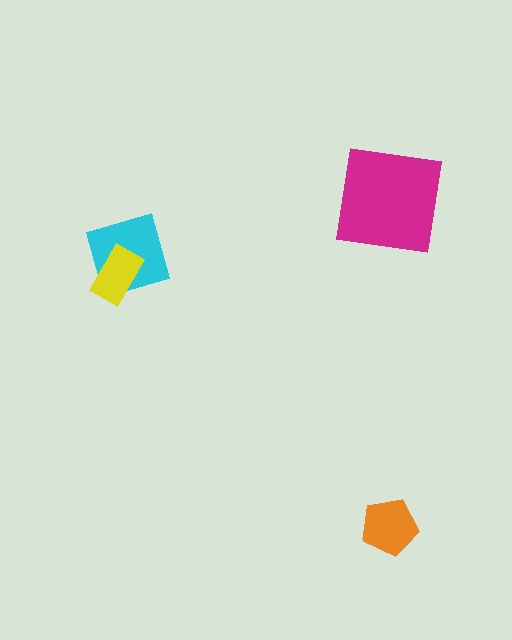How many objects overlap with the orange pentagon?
0 objects overlap with the orange pentagon.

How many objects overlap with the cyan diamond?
1 object overlaps with the cyan diamond.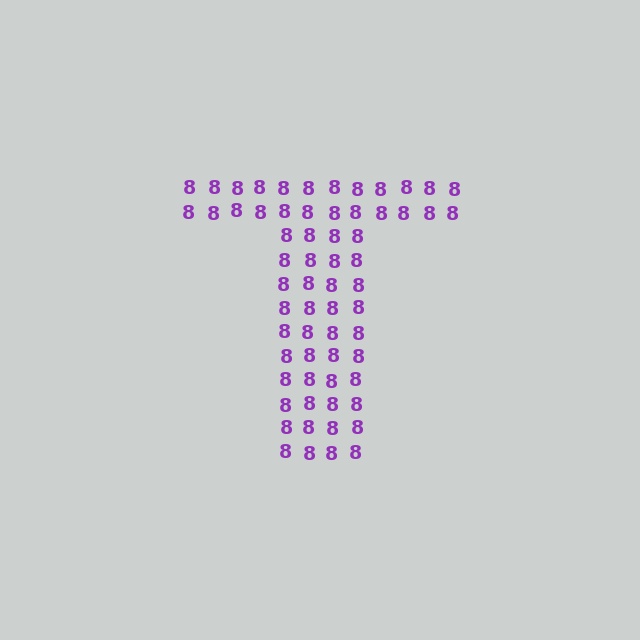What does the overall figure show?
The overall figure shows the letter T.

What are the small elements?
The small elements are digit 8's.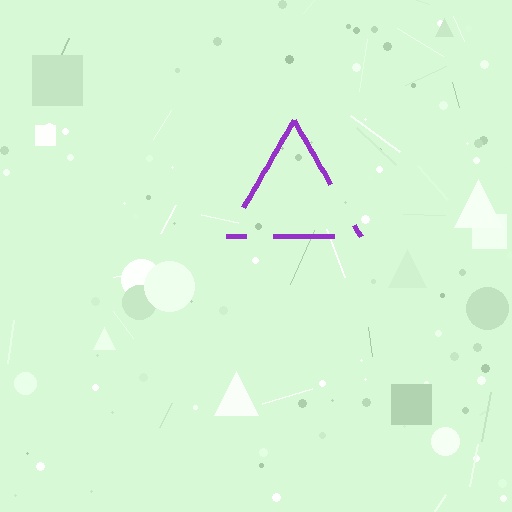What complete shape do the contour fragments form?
The contour fragments form a triangle.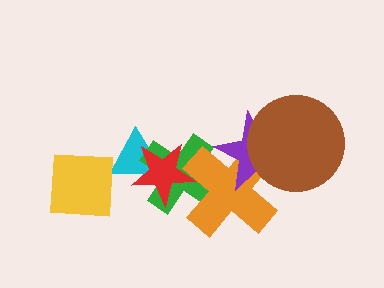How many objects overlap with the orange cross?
4 objects overlap with the orange cross.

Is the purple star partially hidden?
Yes, it is partially covered by another shape.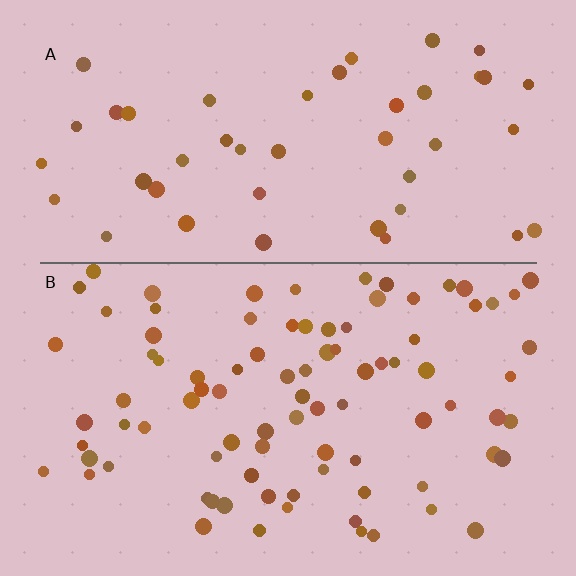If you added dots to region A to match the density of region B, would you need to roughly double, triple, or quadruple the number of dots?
Approximately double.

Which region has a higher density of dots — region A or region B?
B (the bottom).